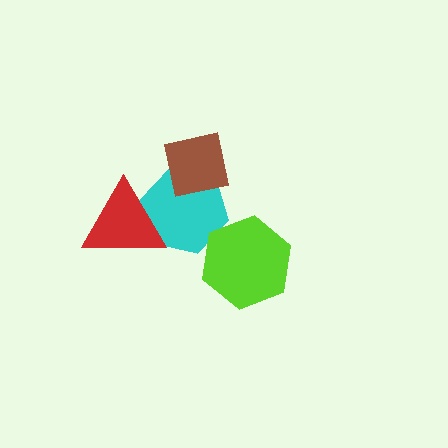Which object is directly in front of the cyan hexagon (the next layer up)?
The brown square is directly in front of the cyan hexagon.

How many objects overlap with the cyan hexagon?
3 objects overlap with the cyan hexagon.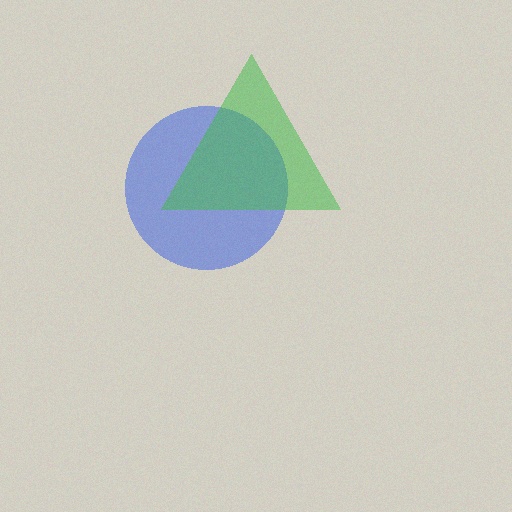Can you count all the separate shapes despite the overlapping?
Yes, there are 2 separate shapes.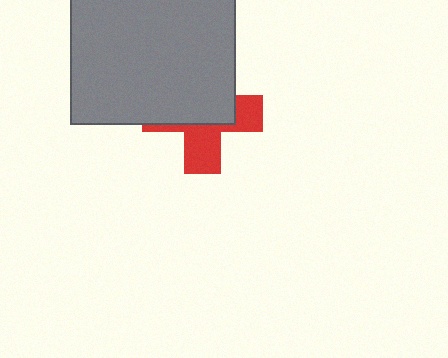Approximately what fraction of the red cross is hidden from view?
Roughly 58% of the red cross is hidden behind the gray square.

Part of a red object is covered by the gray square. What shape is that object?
It is a cross.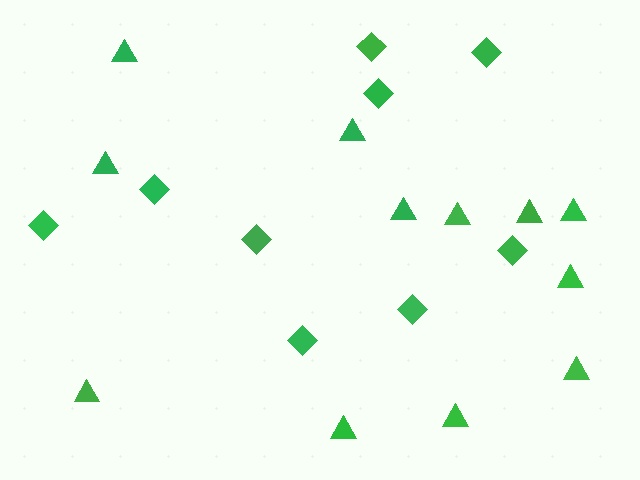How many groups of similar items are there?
There are 2 groups: one group of triangles (12) and one group of diamonds (9).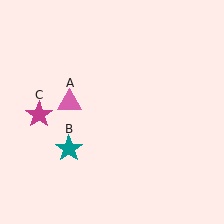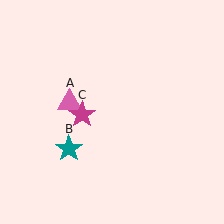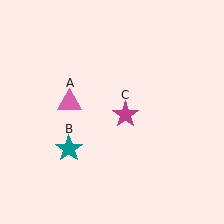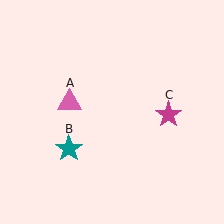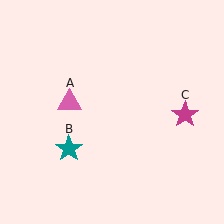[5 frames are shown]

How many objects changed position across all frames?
1 object changed position: magenta star (object C).